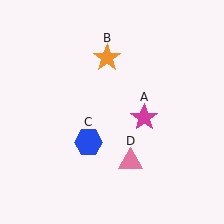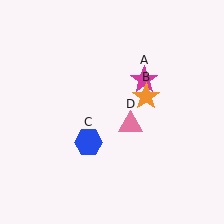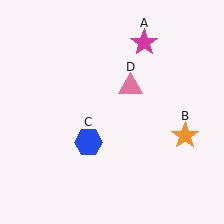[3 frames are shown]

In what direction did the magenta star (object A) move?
The magenta star (object A) moved up.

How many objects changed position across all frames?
3 objects changed position: magenta star (object A), orange star (object B), pink triangle (object D).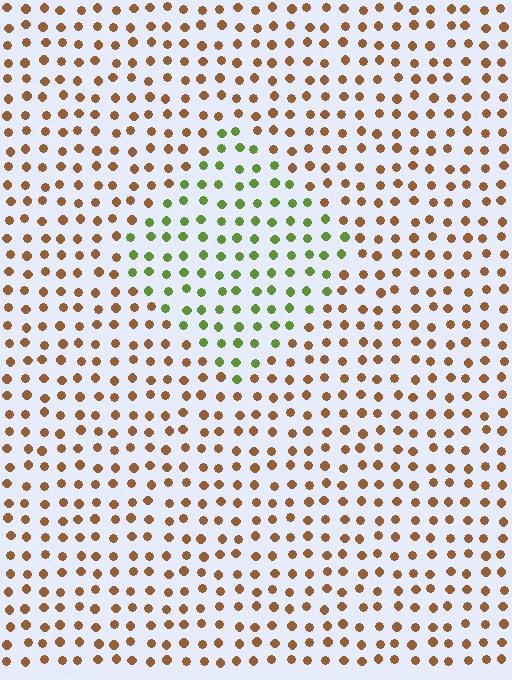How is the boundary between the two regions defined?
The boundary is defined purely by a slight shift in hue (about 68 degrees). Spacing, size, and orientation are identical on both sides.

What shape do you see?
I see a diamond.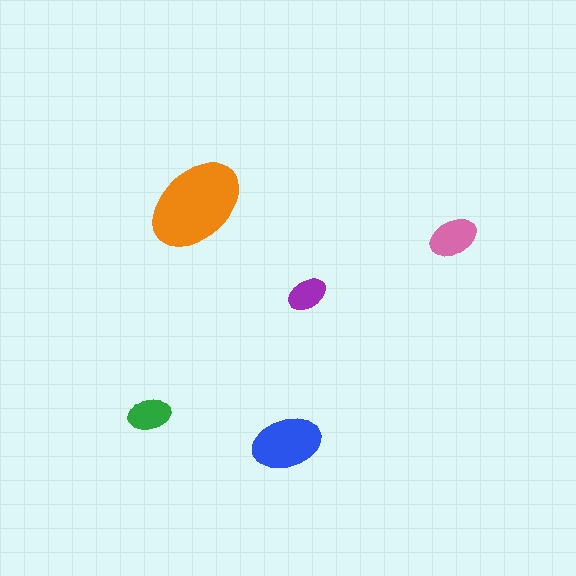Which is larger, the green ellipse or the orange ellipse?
The orange one.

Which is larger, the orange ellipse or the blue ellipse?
The orange one.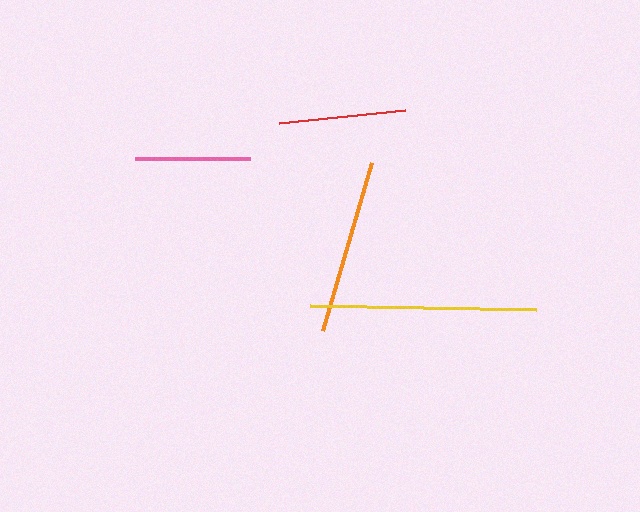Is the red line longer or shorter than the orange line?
The orange line is longer than the red line.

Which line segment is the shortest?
The pink line is the shortest at approximately 116 pixels.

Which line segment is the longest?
The yellow line is the longest at approximately 226 pixels.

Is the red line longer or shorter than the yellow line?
The yellow line is longer than the red line.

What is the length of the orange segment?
The orange segment is approximately 174 pixels long.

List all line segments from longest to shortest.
From longest to shortest: yellow, orange, red, pink.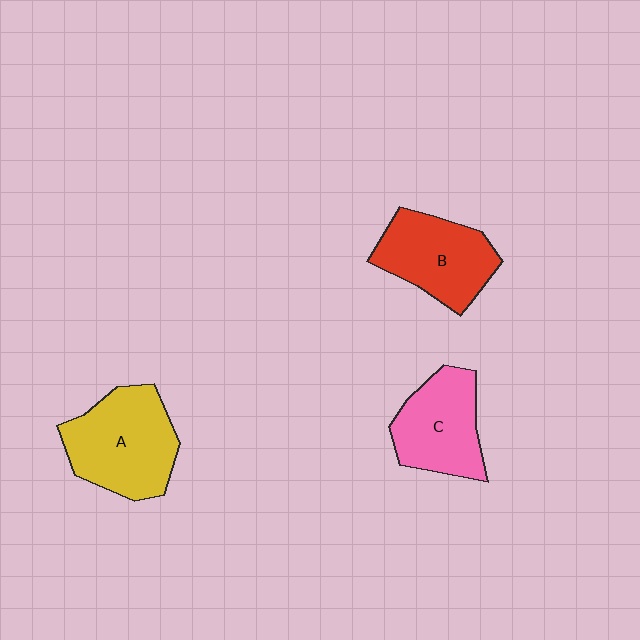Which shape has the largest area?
Shape A (yellow).